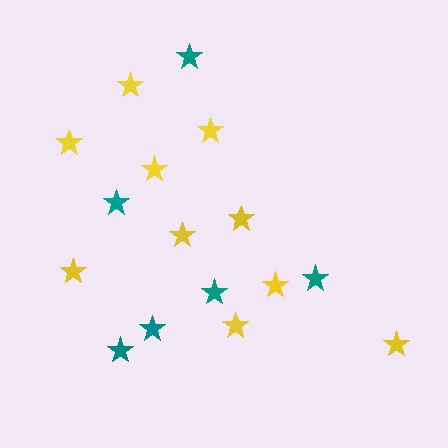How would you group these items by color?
There are 2 groups: one group of teal stars (6) and one group of yellow stars (10).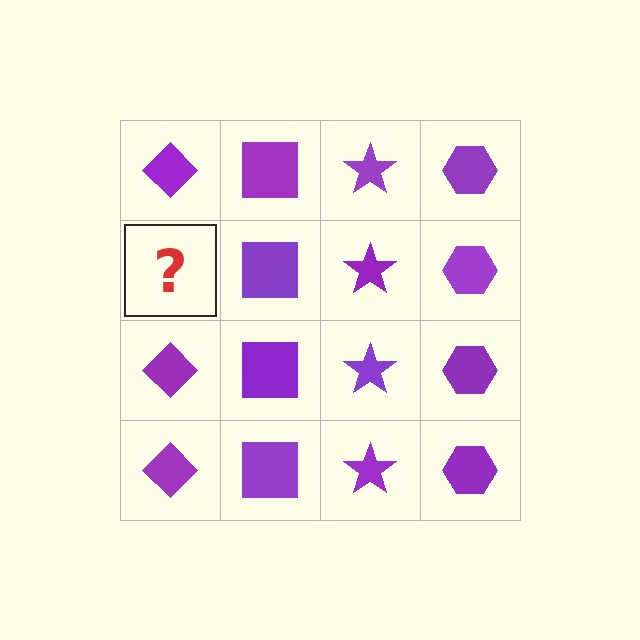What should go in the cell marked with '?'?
The missing cell should contain a purple diamond.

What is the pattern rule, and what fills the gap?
The rule is that each column has a consistent shape. The gap should be filled with a purple diamond.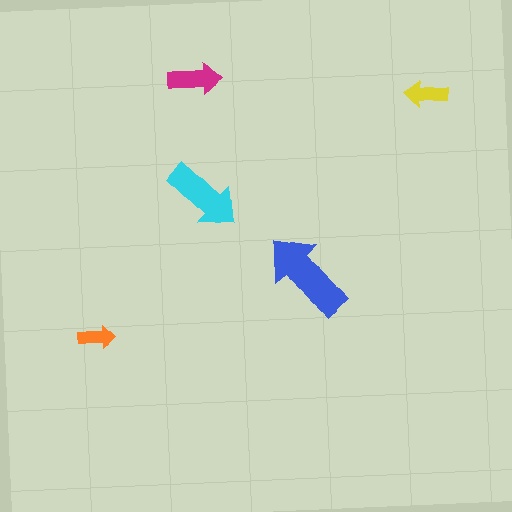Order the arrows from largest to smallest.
the blue one, the cyan one, the magenta one, the yellow one, the orange one.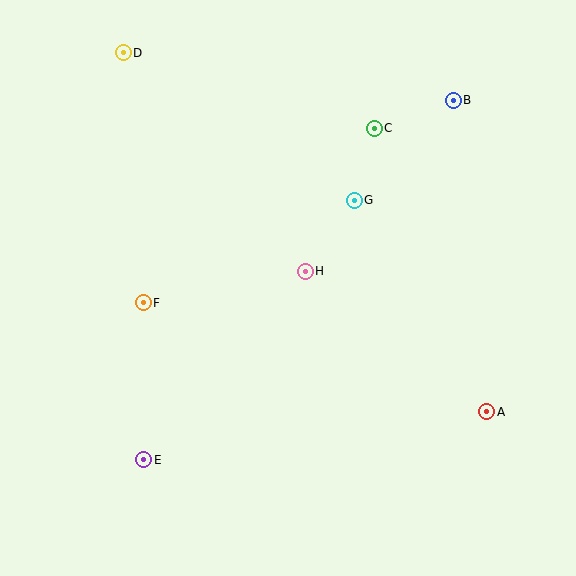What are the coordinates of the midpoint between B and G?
The midpoint between B and G is at (404, 150).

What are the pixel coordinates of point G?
Point G is at (354, 200).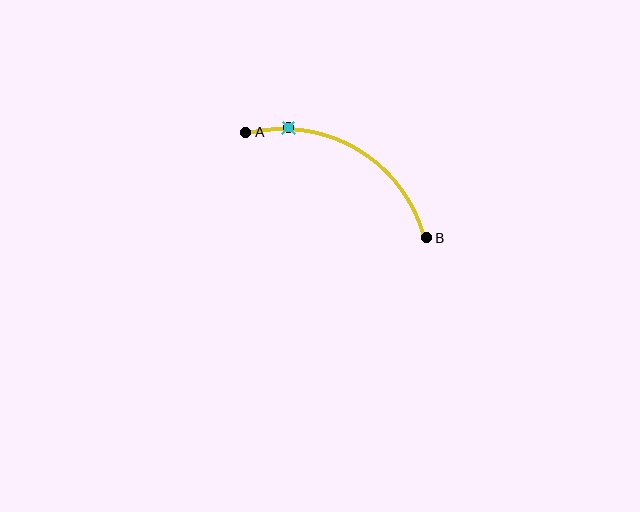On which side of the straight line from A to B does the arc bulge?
The arc bulges above the straight line connecting A and B.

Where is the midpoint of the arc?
The arc midpoint is the point on the curve farthest from the straight line joining A and B. It sits above that line.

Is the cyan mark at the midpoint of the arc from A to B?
No. The cyan mark lies on the arc but is closer to endpoint A. The arc midpoint would be at the point on the curve equidistant along the arc from both A and B.